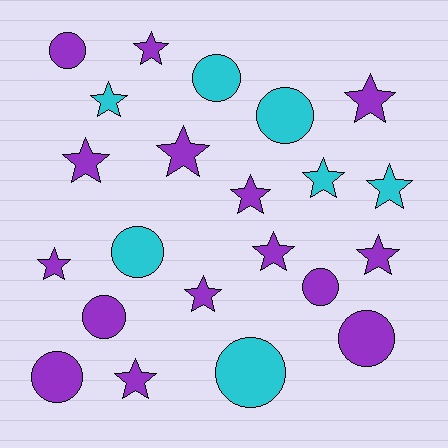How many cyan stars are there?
There are 3 cyan stars.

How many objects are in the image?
There are 22 objects.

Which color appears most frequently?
Purple, with 15 objects.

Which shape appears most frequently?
Star, with 13 objects.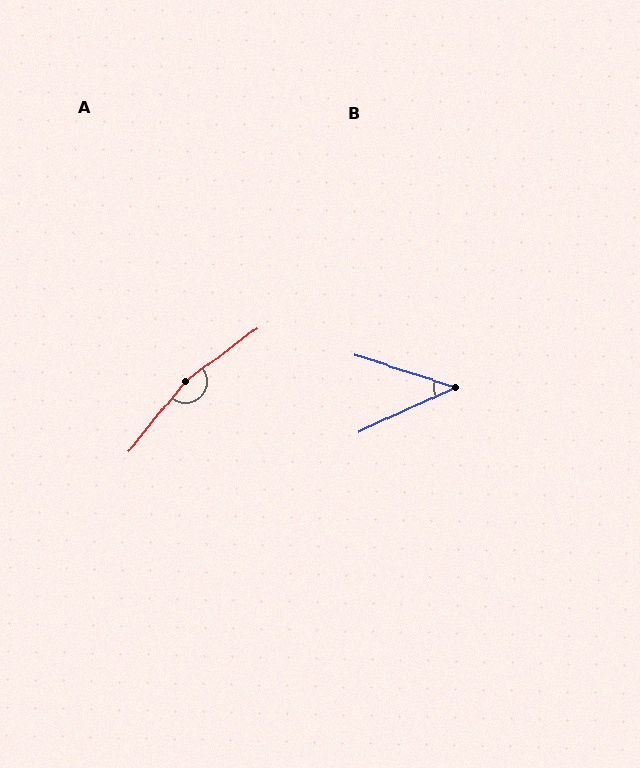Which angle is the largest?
A, at approximately 165 degrees.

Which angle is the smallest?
B, at approximately 43 degrees.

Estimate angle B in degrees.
Approximately 43 degrees.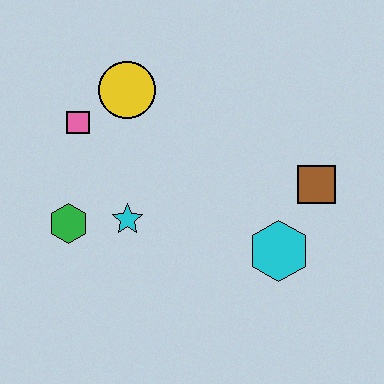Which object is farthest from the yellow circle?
The cyan hexagon is farthest from the yellow circle.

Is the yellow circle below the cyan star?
No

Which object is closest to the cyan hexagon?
The brown square is closest to the cyan hexagon.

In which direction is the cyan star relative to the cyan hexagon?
The cyan star is to the left of the cyan hexagon.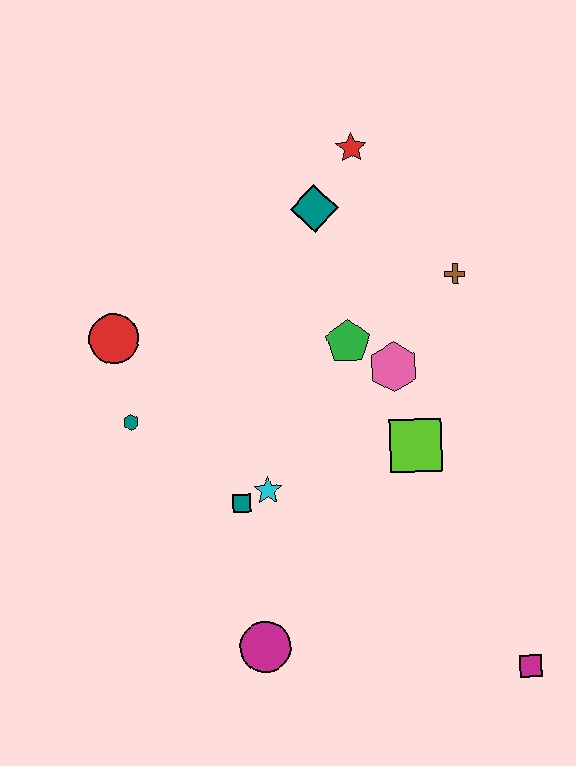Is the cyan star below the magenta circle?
No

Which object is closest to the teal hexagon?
The red circle is closest to the teal hexagon.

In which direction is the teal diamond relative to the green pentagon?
The teal diamond is above the green pentagon.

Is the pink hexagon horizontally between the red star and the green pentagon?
No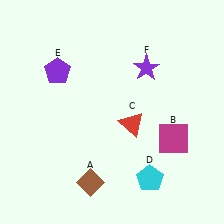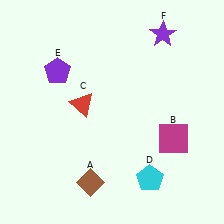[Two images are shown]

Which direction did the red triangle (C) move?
The red triangle (C) moved left.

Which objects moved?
The objects that moved are: the red triangle (C), the purple star (F).